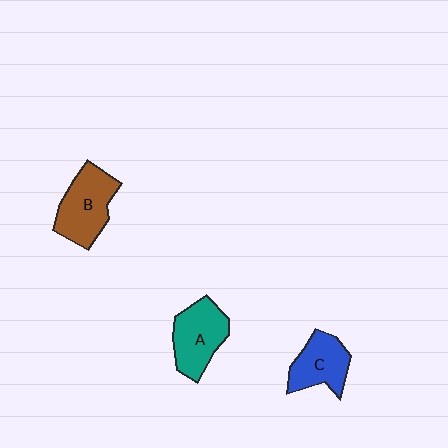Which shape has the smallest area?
Shape C (blue).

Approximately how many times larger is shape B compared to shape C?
Approximately 1.2 times.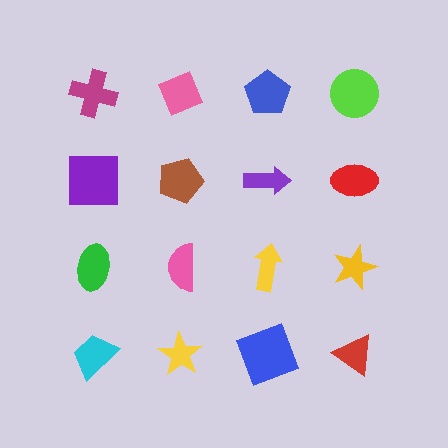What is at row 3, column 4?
A yellow star.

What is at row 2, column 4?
A red ellipse.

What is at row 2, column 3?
A purple arrow.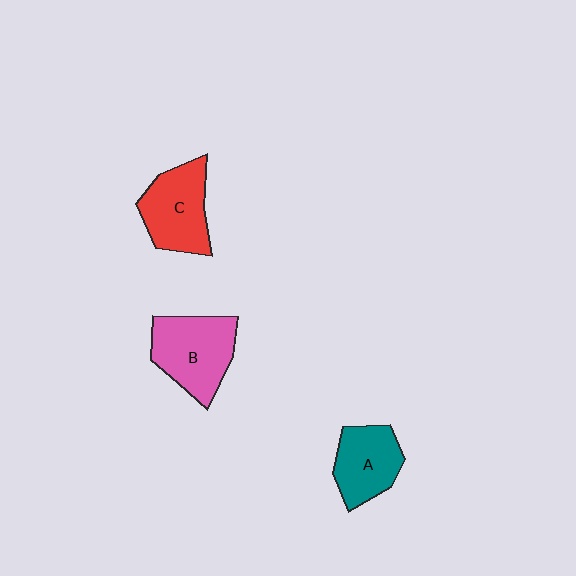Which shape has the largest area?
Shape B (pink).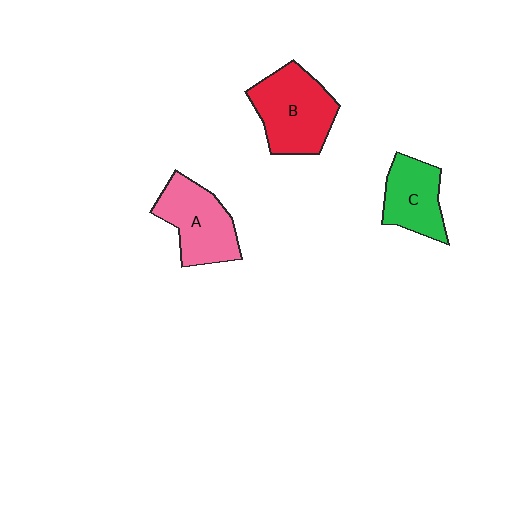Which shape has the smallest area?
Shape C (green).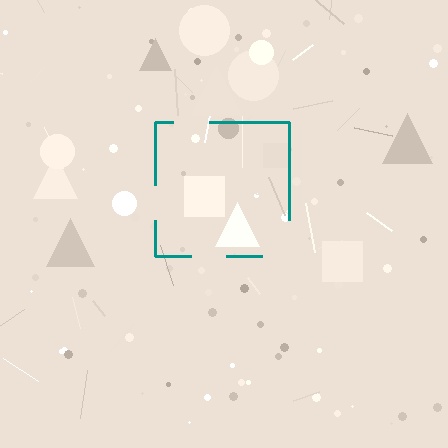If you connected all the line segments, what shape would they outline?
They would outline a square.